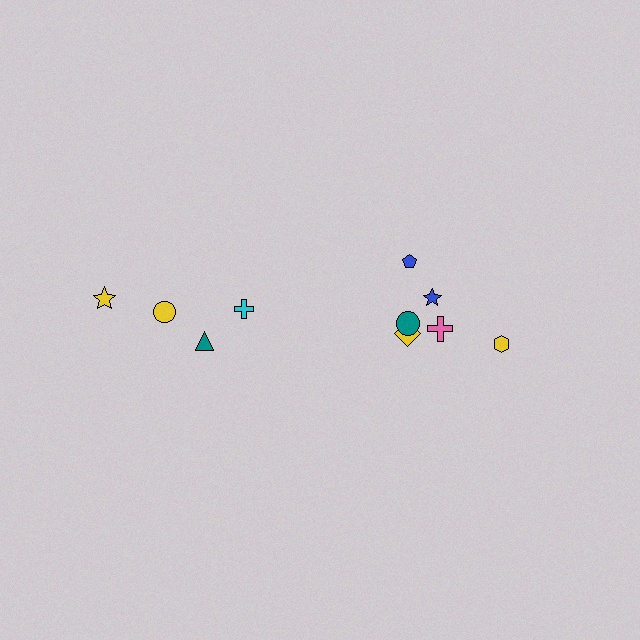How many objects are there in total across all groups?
There are 10 objects.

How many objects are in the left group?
There are 4 objects.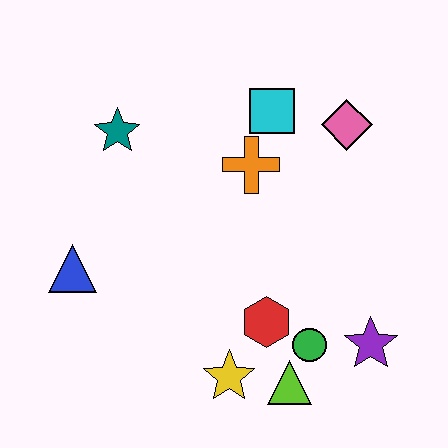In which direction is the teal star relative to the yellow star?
The teal star is above the yellow star.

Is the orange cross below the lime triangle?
No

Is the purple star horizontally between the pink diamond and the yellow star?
No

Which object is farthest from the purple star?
The teal star is farthest from the purple star.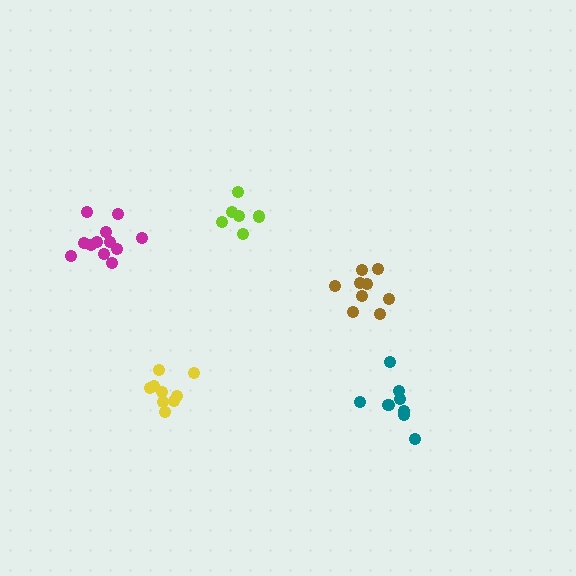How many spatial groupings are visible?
There are 5 spatial groupings.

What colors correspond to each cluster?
The clusters are colored: brown, lime, magenta, yellow, teal.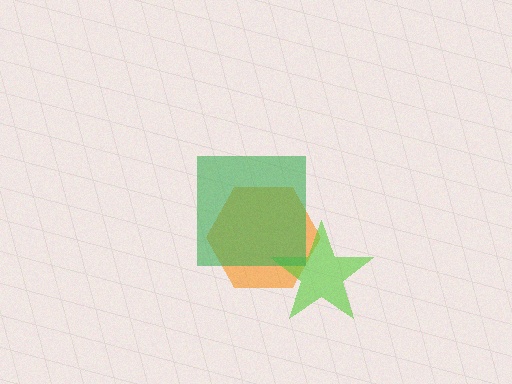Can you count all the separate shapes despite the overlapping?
Yes, there are 3 separate shapes.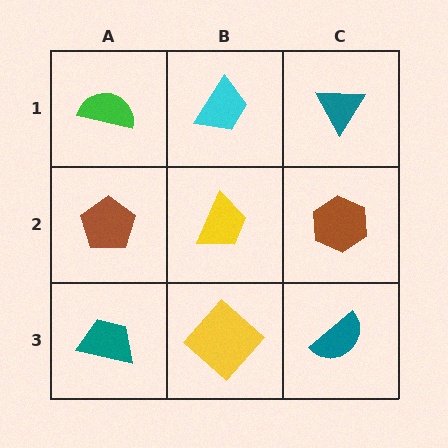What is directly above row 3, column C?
A brown hexagon.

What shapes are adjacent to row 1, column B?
A yellow trapezoid (row 2, column B), a green semicircle (row 1, column A), a teal triangle (row 1, column C).